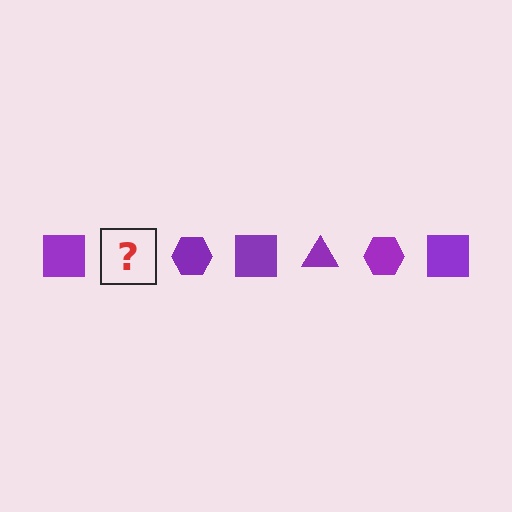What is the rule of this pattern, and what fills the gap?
The rule is that the pattern cycles through square, triangle, hexagon shapes in purple. The gap should be filled with a purple triangle.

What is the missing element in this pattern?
The missing element is a purple triangle.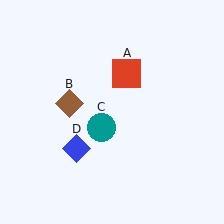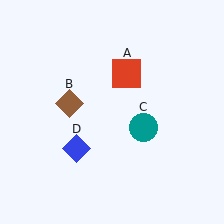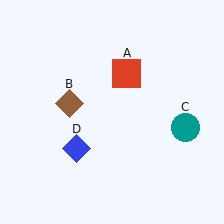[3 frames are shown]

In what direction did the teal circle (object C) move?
The teal circle (object C) moved right.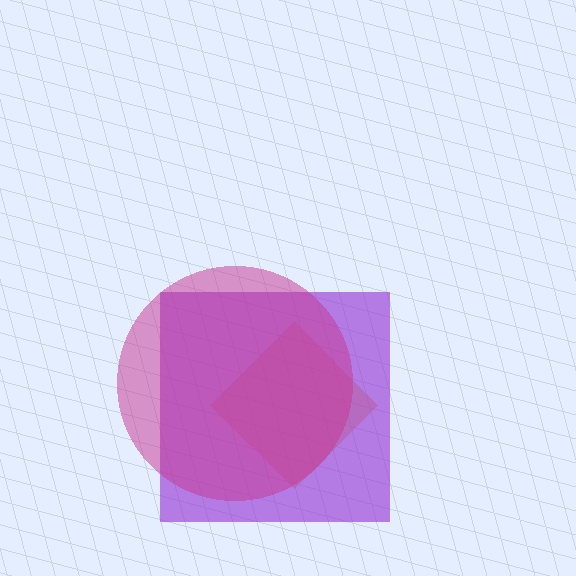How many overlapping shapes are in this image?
There are 3 overlapping shapes in the image.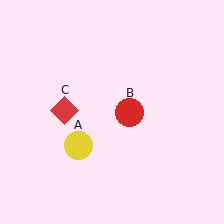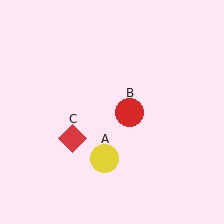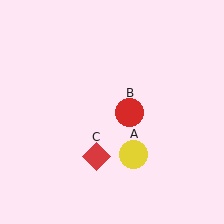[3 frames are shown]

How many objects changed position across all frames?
2 objects changed position: yellow circle (object A), red diamond (object C).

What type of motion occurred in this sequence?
The yellow circle (object A), red diamond (object C) rotated counterclockwise around the center of the scene.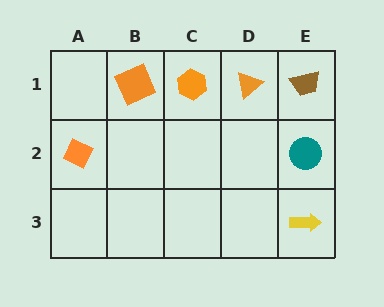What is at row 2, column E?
A teal circle.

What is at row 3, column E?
A yellow arrow.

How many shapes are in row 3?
1 shape.